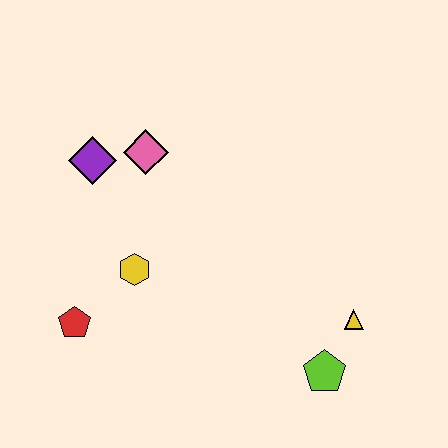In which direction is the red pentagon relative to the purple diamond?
The red pentagon is below the purple diamond.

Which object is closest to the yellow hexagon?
The red pentagon is closest to the yellow hexagon.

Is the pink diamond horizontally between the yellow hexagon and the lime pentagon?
Yes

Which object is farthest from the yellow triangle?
The purple diamond is farthest from the yellow triangle.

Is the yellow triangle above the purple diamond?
No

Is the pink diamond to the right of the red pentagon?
Yes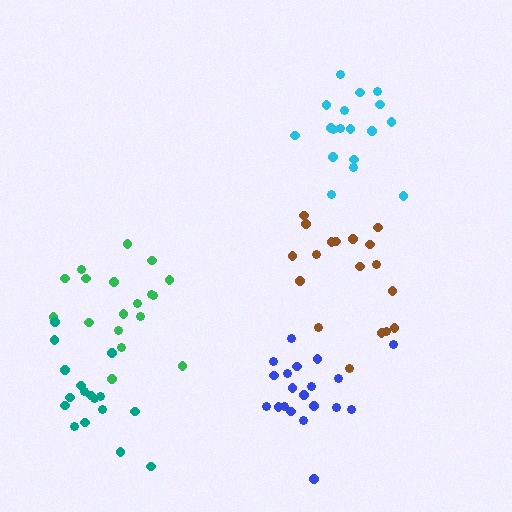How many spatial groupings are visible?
There are 5 spatial groupings.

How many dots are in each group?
Group 1: 18 dots, Group 2: 20 dots, Group 3: 18 dots, Group 4: 17 dots, Group 5: 18 dots (91 total).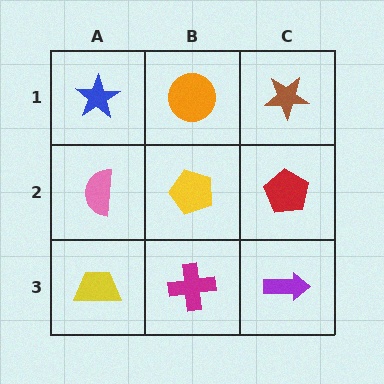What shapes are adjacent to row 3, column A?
A pink semicircle (row 2, column A), a magenta cross (row 3, column B).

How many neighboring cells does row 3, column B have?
3.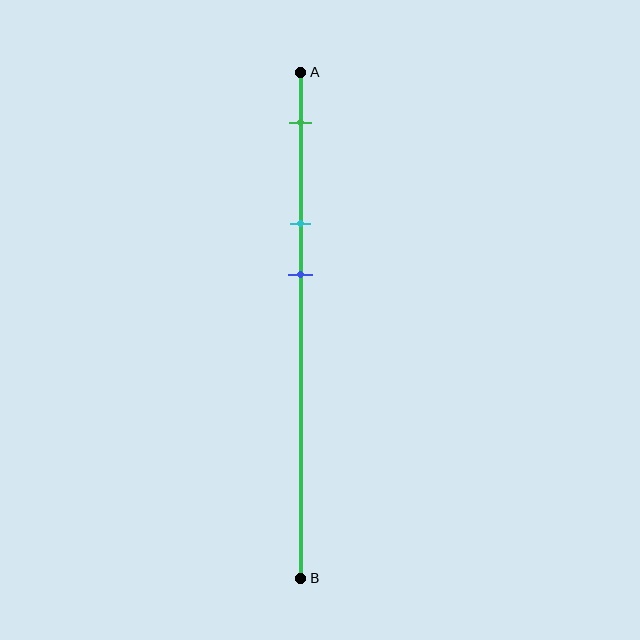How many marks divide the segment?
There are 3 marks dividing the segment.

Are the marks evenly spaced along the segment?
Yes, the marks are approximately evenly spaced.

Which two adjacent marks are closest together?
The cyan and blue marks are the closest adjacent pair.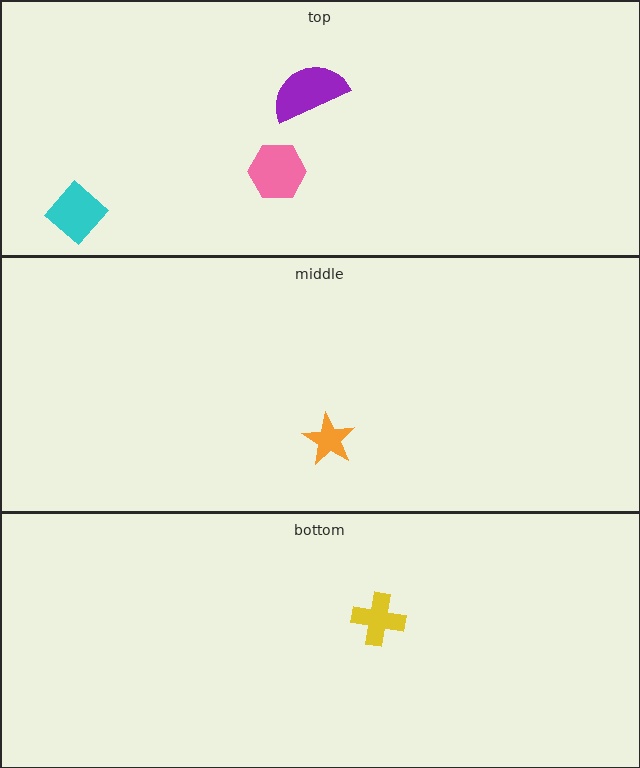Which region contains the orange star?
The middle region.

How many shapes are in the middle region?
1.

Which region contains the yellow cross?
The bottom region.